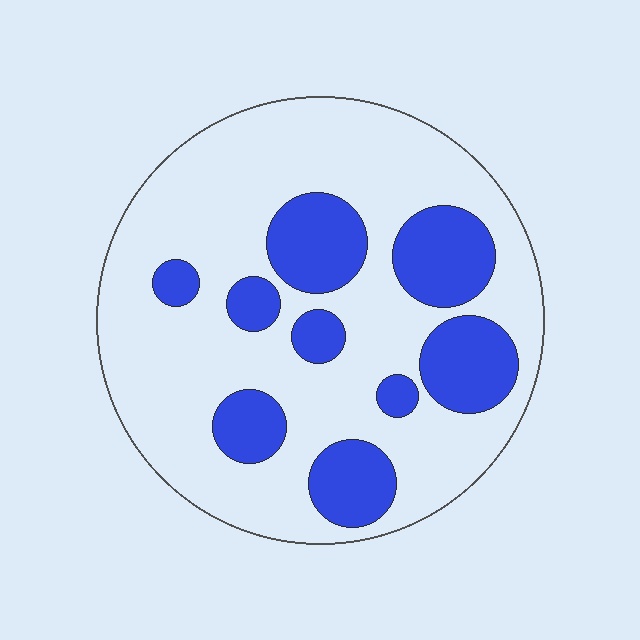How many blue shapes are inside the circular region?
9.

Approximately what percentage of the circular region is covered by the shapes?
Approximately 25%.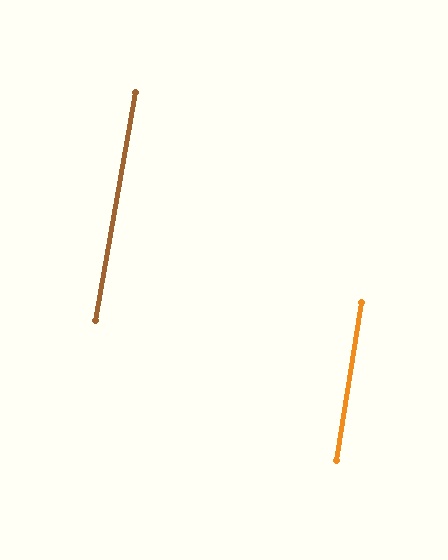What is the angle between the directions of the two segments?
Approximately 1 degree.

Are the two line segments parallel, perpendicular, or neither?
Parallel — their directions differ by only 1.0°.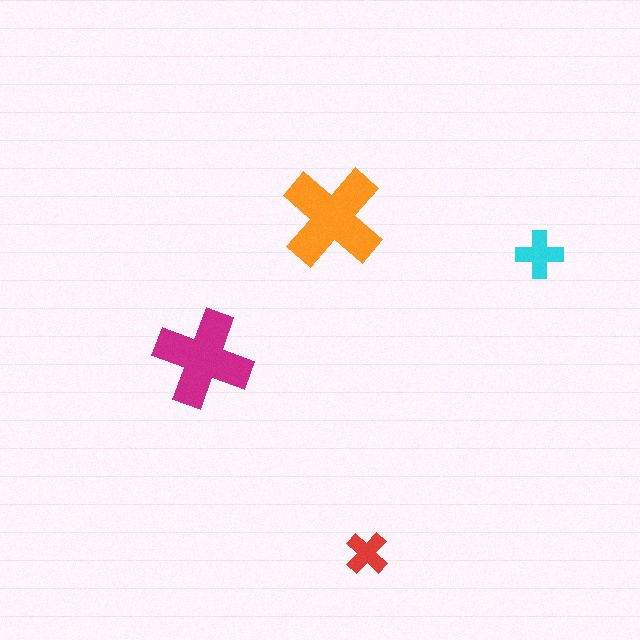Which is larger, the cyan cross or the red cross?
The cyan one.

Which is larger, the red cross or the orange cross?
The orange one.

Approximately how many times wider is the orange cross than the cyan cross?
About 2 times wider.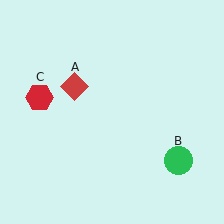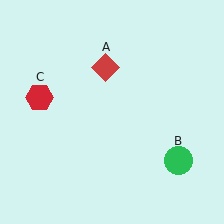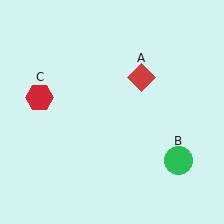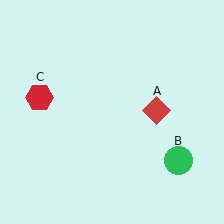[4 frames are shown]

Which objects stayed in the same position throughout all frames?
Green circle (object B) and red hexagon (object C) remained stationary.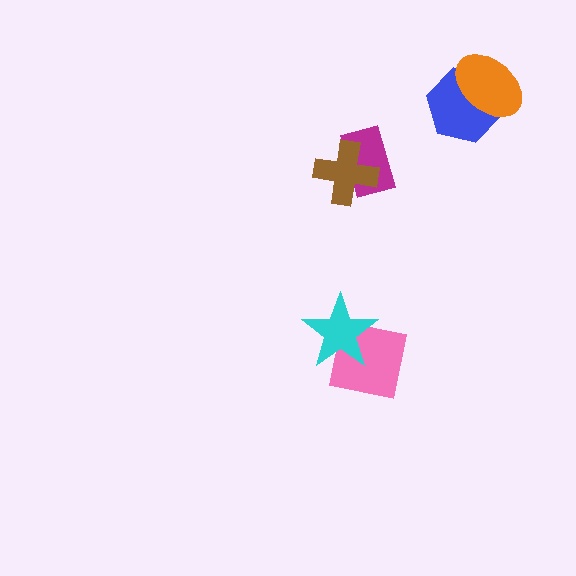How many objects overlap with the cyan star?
1 object overlaps with the cyan star.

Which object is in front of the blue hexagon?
The orange ellipse is in front of the blue hexagon.